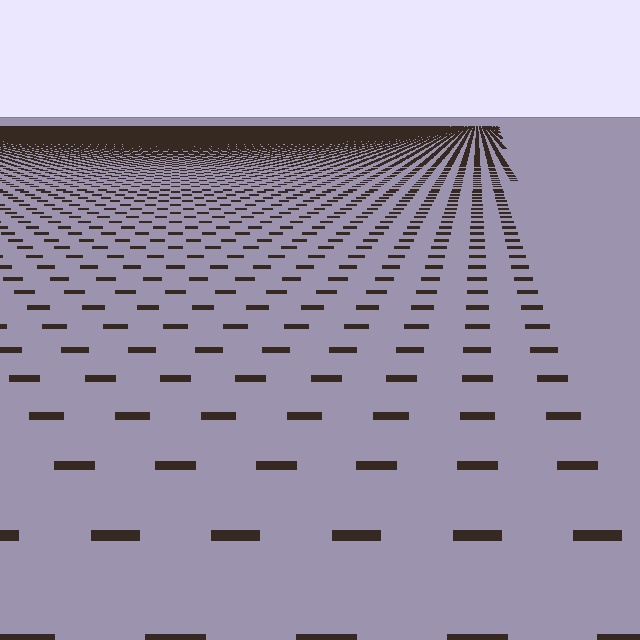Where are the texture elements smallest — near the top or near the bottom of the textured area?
Near the top.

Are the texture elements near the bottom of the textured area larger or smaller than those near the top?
Larger. Near the bottom, elements are closer to the viewer and appear at a bigger on-screen size.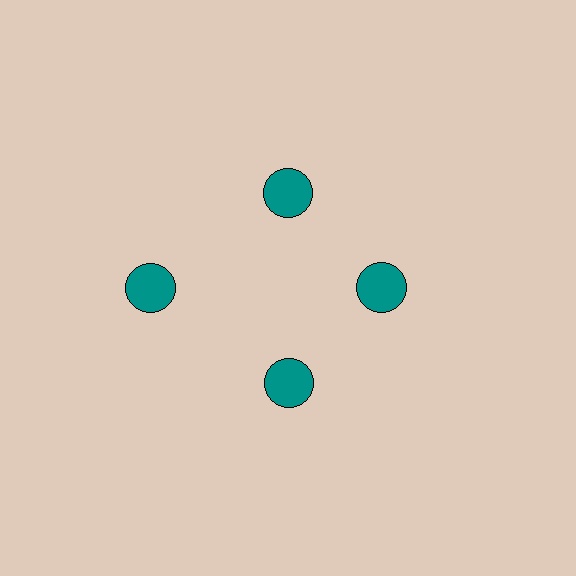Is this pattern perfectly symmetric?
No. The 4 teal circles are arranged in a ring, but one element near the 9 o'clock position is pushed outward from the center, breaking the 4-fold rotational symmetry.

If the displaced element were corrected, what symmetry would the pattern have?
It would have 4-fold rotational symmetry — the pattern would map onto itself every 90 degrees.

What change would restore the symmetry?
The symmetry would be restored by moving it inward, back onto the ring so that all 4 circles sit at equal angles and equal distance from the center.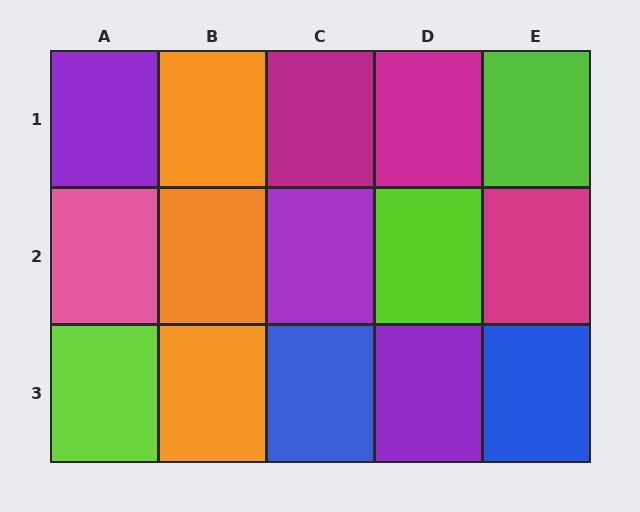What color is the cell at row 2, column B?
Orange.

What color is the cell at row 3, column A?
Lime.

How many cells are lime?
3 cells are lime.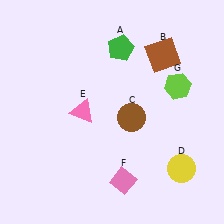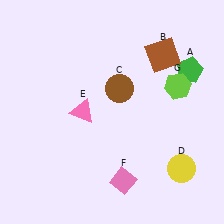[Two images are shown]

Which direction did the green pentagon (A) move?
The green pentagon (A) moved right.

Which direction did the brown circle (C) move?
The brown circle (C) moved up.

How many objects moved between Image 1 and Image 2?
2 objects moved between the two images.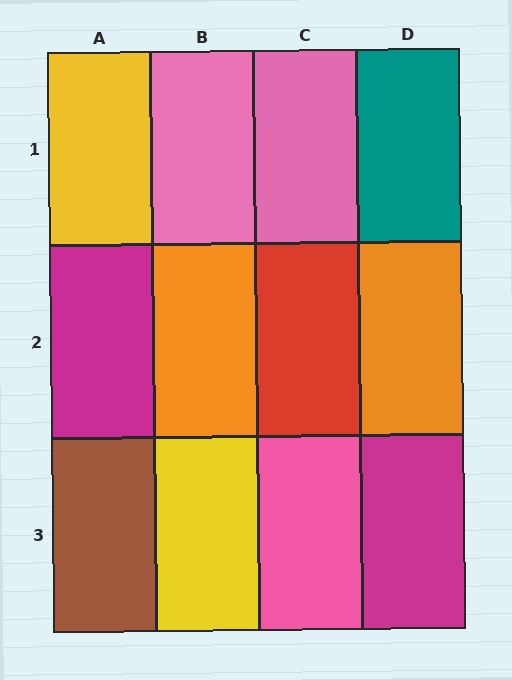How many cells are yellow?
2 cells are yellow.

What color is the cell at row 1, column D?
Teal.